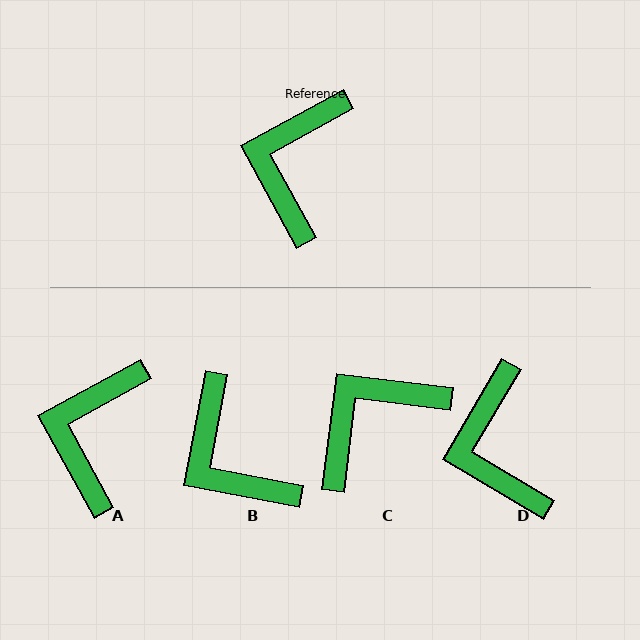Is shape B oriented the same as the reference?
No, it is off by about 50 degrees.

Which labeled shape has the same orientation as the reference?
A.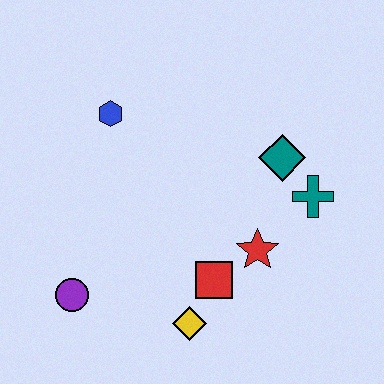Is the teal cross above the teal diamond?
No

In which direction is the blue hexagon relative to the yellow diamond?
The blue hexagon is above the yellow diamond.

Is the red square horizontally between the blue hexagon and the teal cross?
Yes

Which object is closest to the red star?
The red square is closest to the red star.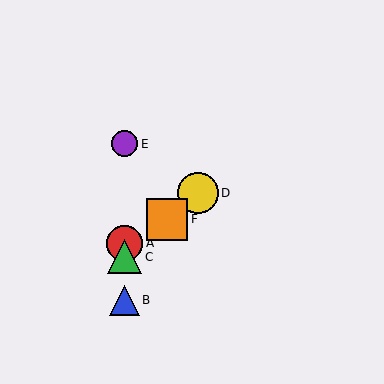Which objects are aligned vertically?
Objects A, B, C, E are aligned vertically.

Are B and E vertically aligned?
Yes, both are at x≈125.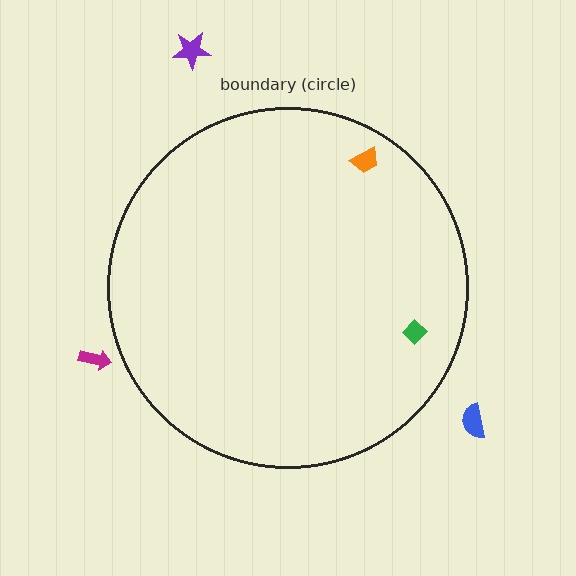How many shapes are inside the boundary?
2 inside, 3 outside.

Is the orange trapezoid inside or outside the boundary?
Inside.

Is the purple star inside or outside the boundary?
Outside.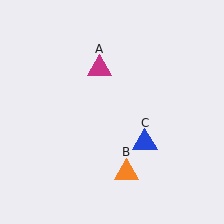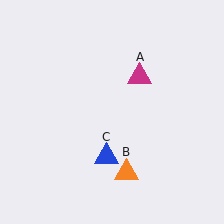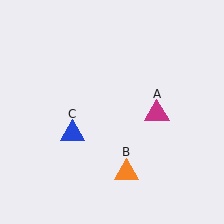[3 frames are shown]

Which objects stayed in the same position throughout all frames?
Orange triangle (object B) remained stationary.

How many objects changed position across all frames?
2 objects changed position: magenta triangle (object A), blue triangle (object C).